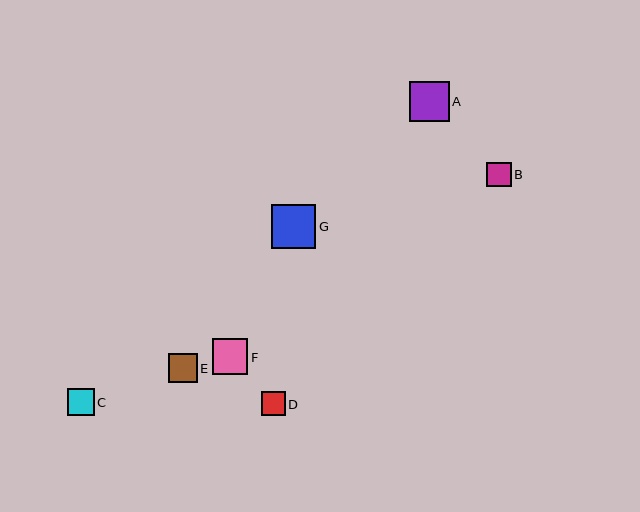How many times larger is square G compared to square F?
Square G is approximately 1.2 times the size of square F.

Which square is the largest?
Square G is the largest with a size of approximately 44 pixels.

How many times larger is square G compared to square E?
Square G is approximately 1.6 times the size of square E.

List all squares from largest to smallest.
From largest to smallest: G, A, F, E, C, B, D.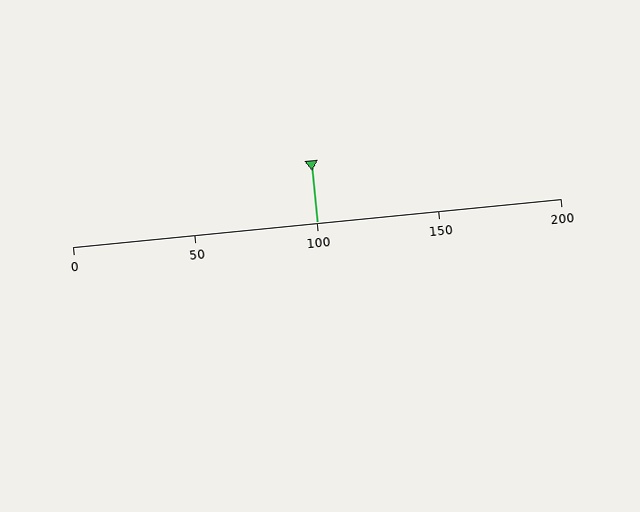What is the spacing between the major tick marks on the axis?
The major ticks are spaced 50 apart.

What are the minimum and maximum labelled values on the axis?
The axis runs from 0 to 200.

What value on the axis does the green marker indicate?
The marker indicates approximately 100.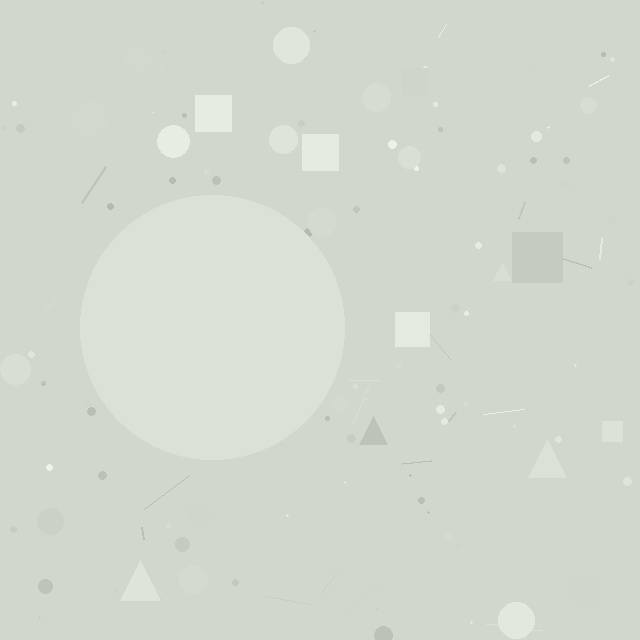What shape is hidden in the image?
A circle is hidden in the image.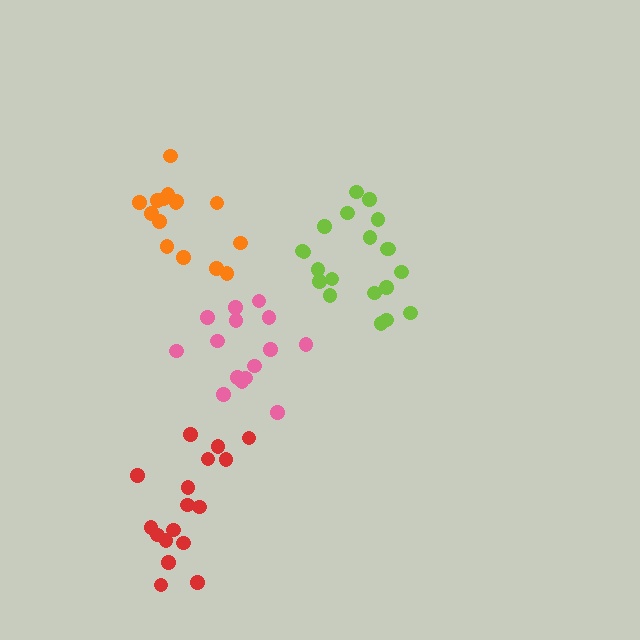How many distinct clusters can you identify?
There are 4 distinct clusters.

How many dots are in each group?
Group 1: 20 dots, Group 2: 15 dots, Group 3: 15 dots, Group 4: 17 dots (67 total).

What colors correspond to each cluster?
The clusters are colored: lime, orange, pink, red.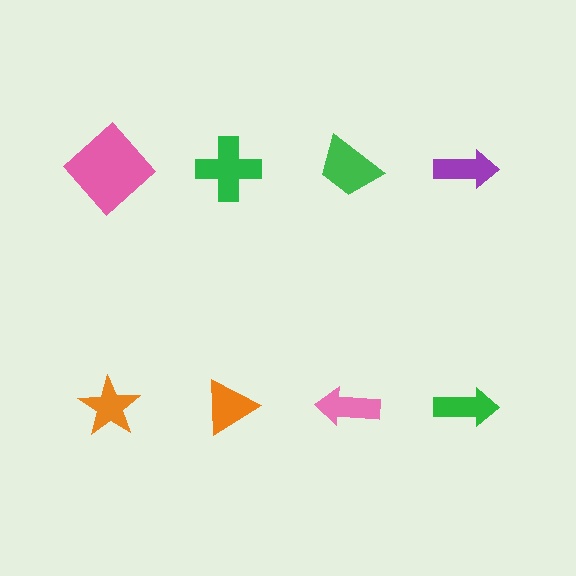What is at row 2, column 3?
A pink arrow.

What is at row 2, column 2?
An orange triangle.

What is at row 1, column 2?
A green cross.